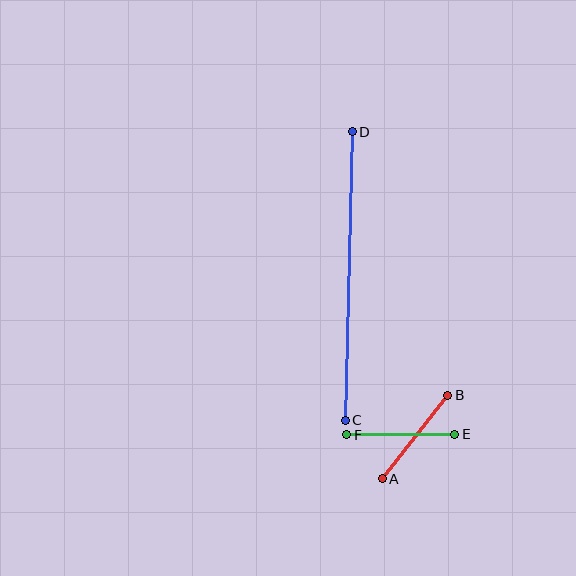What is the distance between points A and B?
The distance is approximately 106 pixels.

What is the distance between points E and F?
The distance is approximately 108 pixels.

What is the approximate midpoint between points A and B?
The midpoint is at approximately (415, 437) pixels.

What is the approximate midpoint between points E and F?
The midpoint is at approximately (401, 435) pixels.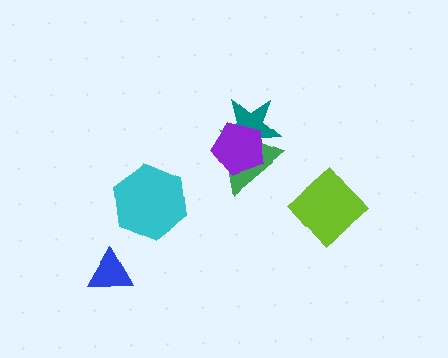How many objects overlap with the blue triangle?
0 objects overlap with the blue triangle.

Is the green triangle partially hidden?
Yes, it is partially covered by another shape.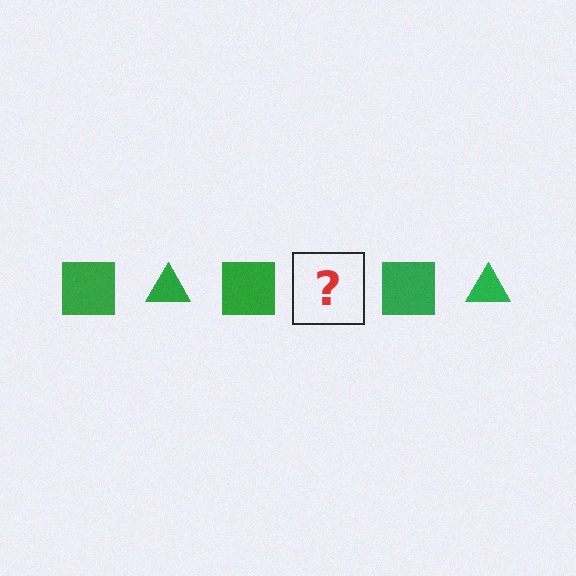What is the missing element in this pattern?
The missing element is a green triangle.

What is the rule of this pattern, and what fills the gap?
The rule is that the pattern cycles through square, triangle shapes in green. The gap should be filled with a green triangle.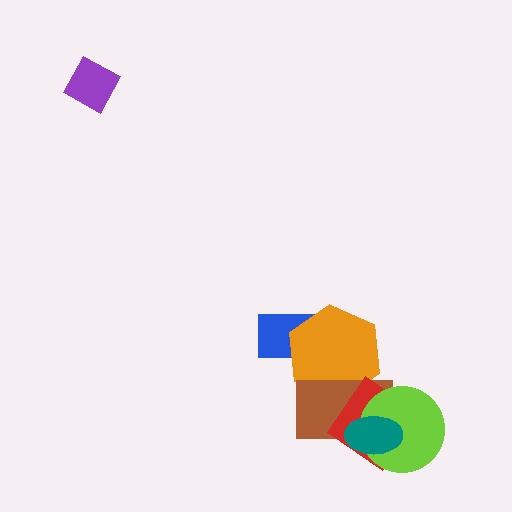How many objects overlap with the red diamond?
3 objects overlap with the red diamond.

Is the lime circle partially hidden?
Yes, it is partially covered by another shape.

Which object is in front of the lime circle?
The teal ellipse is in front of the lime circle.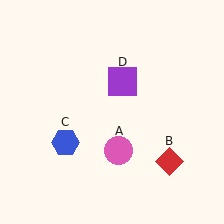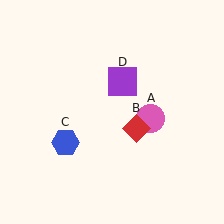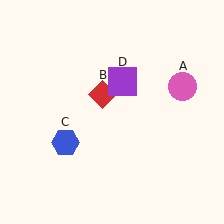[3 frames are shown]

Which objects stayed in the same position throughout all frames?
Blue hexagon (object C) and purple square (object D) remained stationary.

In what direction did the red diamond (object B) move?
The red diamond (object B) moved up and to the left.